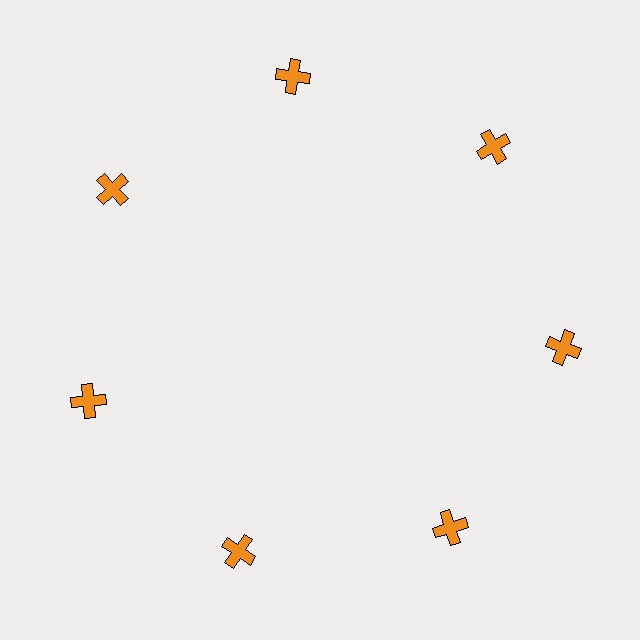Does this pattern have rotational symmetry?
Yes, this pattern has 7-fold rotational symmetry. It looks the same after rotating 51 degrees around the center.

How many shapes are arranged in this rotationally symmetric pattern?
There are 7 shapes, arranged in 7 groups of 1.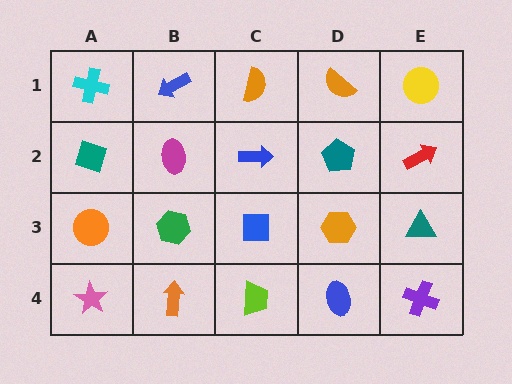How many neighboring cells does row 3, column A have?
3.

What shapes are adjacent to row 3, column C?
A blue arrow (row 2, column C), a lime trapezoid (row 4, column C), a green hexagon (row 3, column B), an orange hexagon (row 3, column D).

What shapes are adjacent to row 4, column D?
An orange hexagon (row 3, column D), a lime trapezoid (row 4, column C), a purple cross (row 4, column E).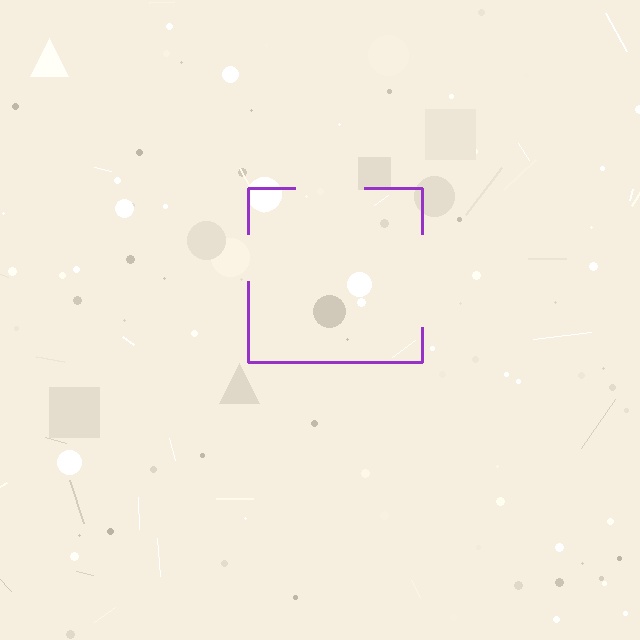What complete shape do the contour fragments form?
The contour fragments form a square.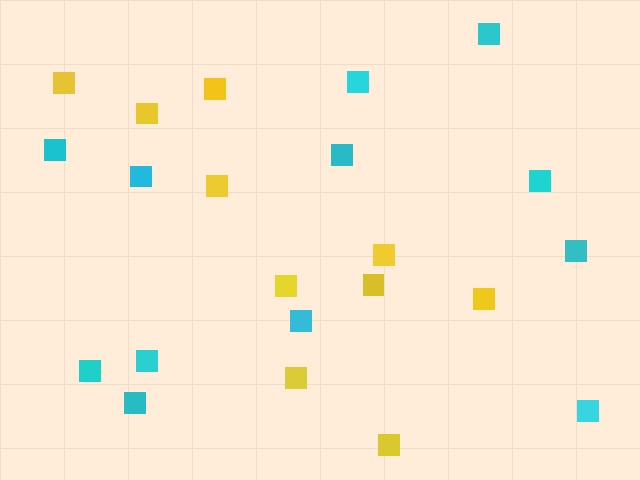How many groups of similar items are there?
There are 2 groups: one group of yellow squares (10) and one group of cyan squares (12).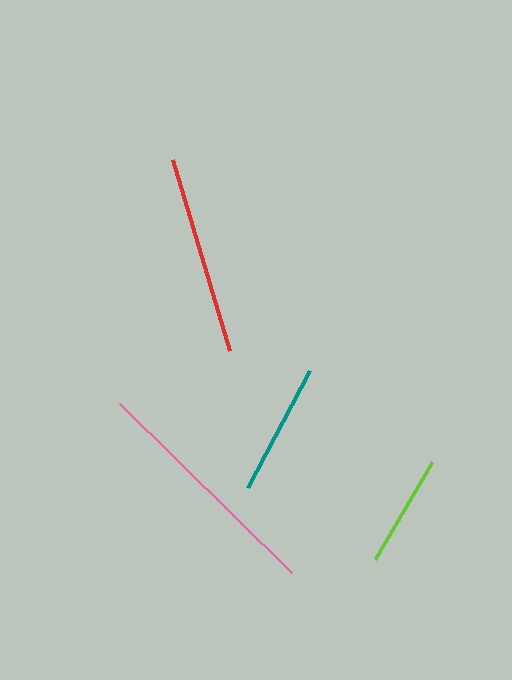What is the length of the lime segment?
The lime segment is approximately 113 pixels long.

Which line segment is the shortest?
The lime line is the shortest at approximately 113 pixels.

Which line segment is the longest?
The pink line is the longest at approximately 241 pixels.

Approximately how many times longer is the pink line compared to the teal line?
The pink line is approximately 1.8 times the length of the teal line.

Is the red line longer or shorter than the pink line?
The pink line is longer than the red line.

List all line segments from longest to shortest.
From longest to shortest: pink, red, teal, lime.